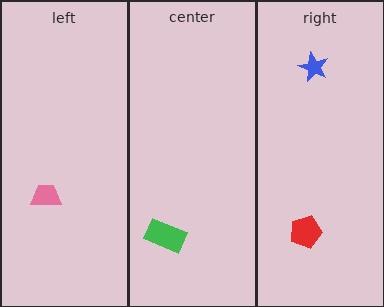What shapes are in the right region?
The red pentagon, the blue star.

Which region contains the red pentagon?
The right region.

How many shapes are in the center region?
1.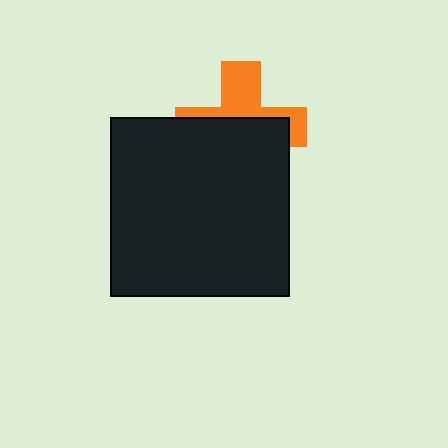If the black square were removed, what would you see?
You would see the complete orange cross.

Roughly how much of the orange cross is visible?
A small part of it is visible (roughly 41%).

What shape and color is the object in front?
The object in front is a black square.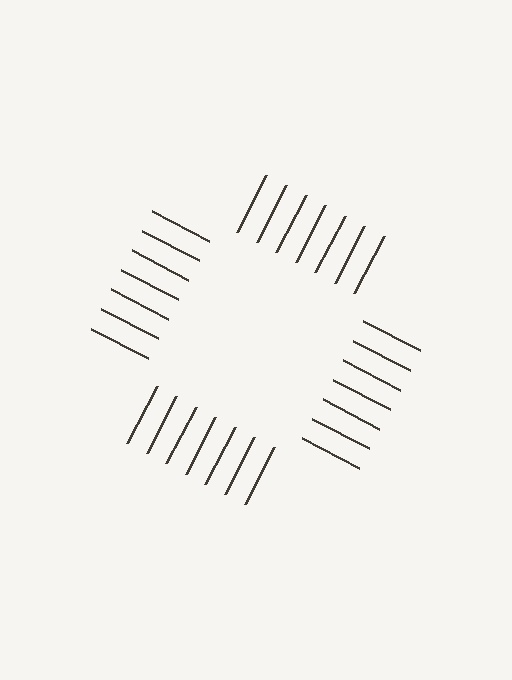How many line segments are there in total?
28 — 7 along each of the 4 edges.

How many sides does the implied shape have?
4 sides — the line-ends trace a square.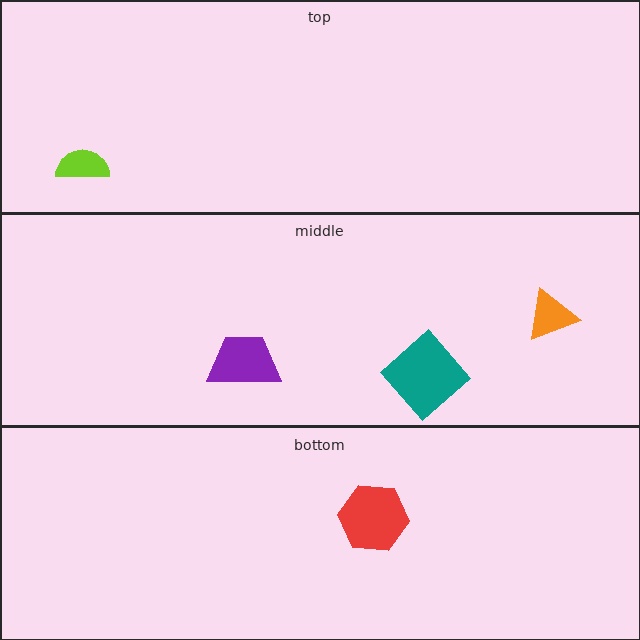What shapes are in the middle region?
The teal diamond, the purple trapezoid, the orange triangle.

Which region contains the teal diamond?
The middle region.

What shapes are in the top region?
The lime semicircle.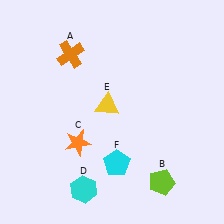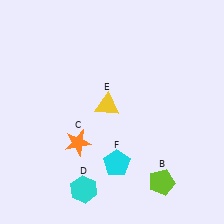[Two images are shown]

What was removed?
The orange cross (A) was removed in Image 2.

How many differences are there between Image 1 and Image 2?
There is 1 difference between the two images.